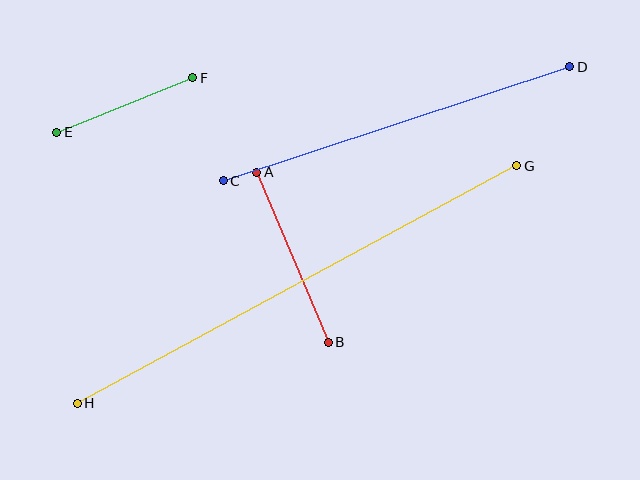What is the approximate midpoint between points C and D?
The midpoint is at approximately (396, 124) pixels.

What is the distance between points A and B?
The distance is approximately 184 pixels.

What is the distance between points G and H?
The distance is approximately 500 pixels.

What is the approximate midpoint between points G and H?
The midpoint is at approximately (297, 285) pixels.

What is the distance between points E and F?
The distance is approximately 147 pixels.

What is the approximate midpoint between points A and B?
The midpoint is at approximately (292, 257) pixels.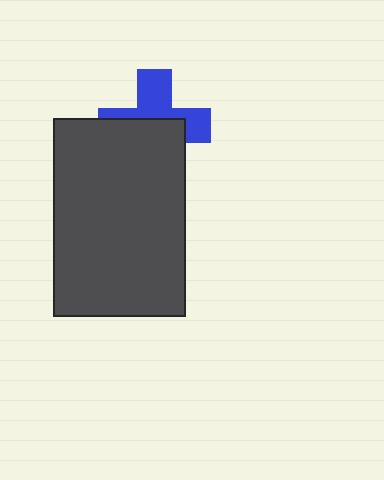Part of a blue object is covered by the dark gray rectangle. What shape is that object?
It is a cross.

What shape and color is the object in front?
The object in front is a dark gray rectangle.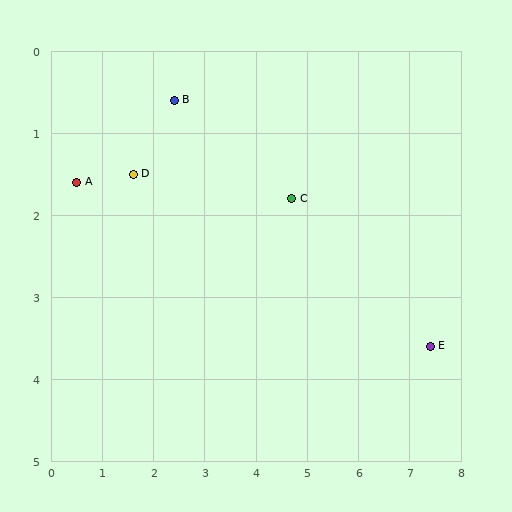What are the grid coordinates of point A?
Point A is at approximately (0.5, 1.6).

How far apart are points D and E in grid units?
Points D and E are about 6.2 grid units apart.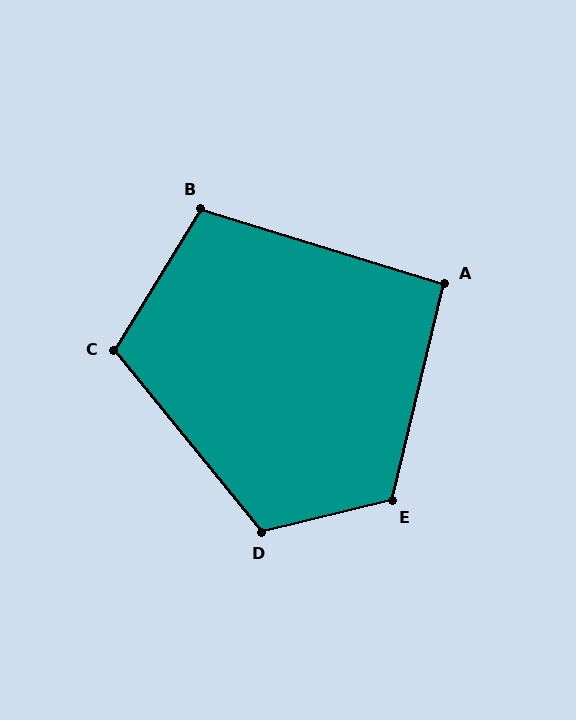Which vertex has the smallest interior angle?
A, at approximately 93 degrees.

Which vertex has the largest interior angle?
E, at approximately 118 degrees.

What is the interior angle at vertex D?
Approximately 115 degrees (obtuse).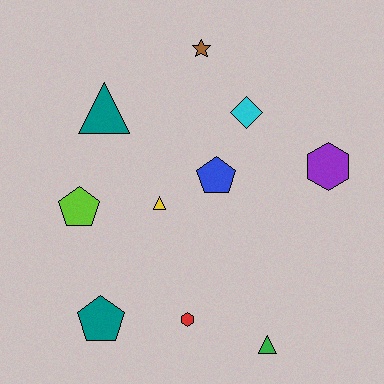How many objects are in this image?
There are 10 objects.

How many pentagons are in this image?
There are 3 pentagons.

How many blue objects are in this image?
There is 1 blue object.